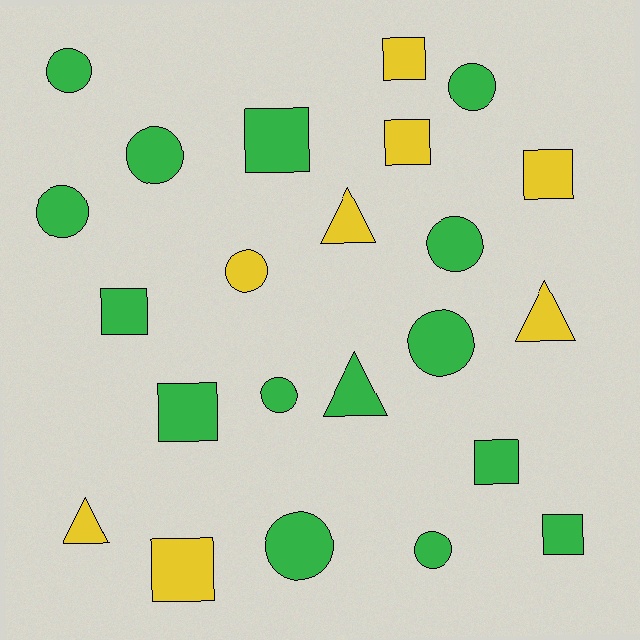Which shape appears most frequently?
Circle, with 10 objects.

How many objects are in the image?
There are 23 objects.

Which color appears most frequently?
Green, with 15 objects.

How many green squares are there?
There are 5 green squares.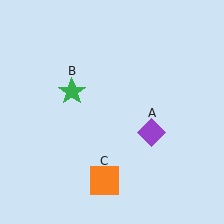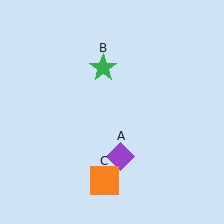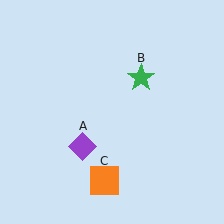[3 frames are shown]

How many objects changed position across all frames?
2 objects changed position: purple diamond (object A), green star (object B).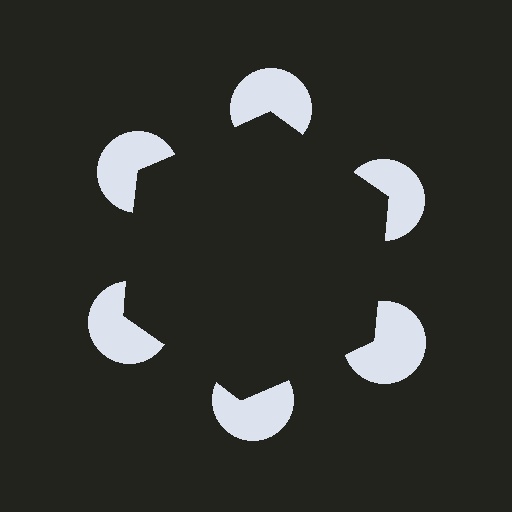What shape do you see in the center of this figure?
An illusory hexagon — its edges are inferred from the aligned wedge cuts in the pac-man discs, not physically drawn.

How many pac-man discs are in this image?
There are 6 — one at each vertex of the illusory hexagon.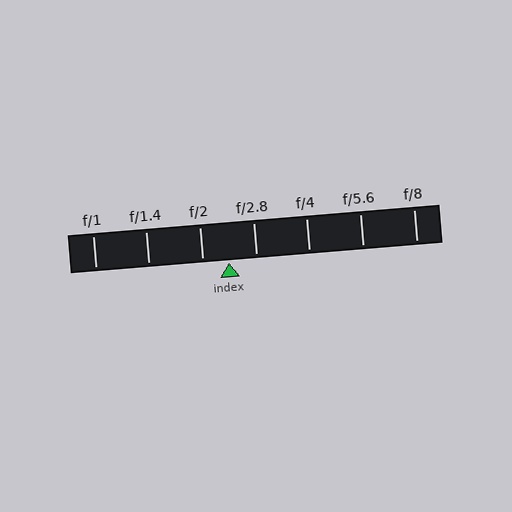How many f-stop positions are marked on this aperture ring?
There are 7 f-stop positions marked.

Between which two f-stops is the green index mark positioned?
The index mark is between f/2 and f/2.8.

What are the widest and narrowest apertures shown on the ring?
The widest aperture shown is f/1 and the narrowest is f/8.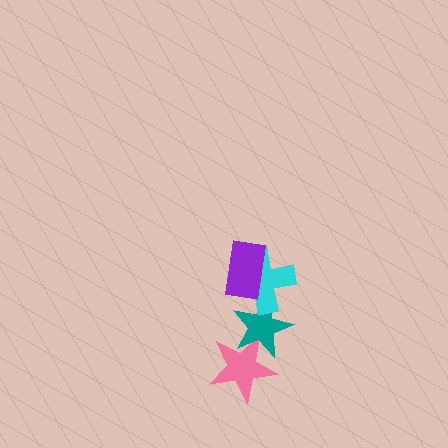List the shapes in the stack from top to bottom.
From top to bottom: the purple rectangle, the cyan cross, the teal star, the pink star.